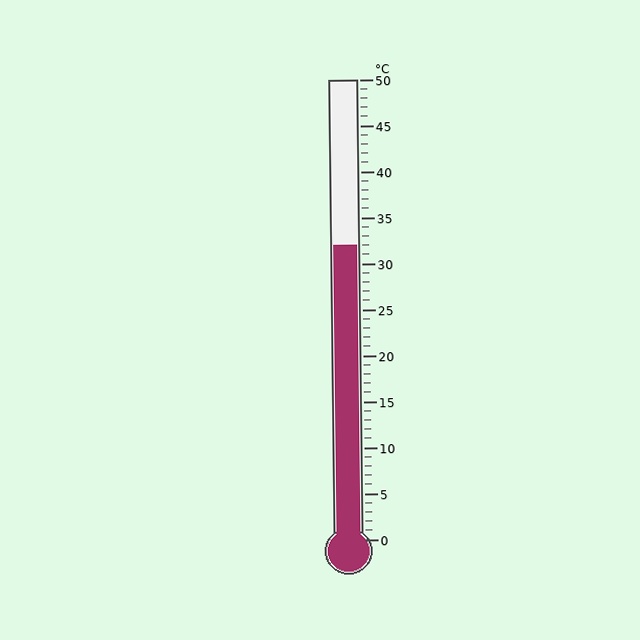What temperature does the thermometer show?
The thermometer shows approximately 32°C.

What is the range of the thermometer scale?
The thermometer scale ranges from 0°C to 50°C.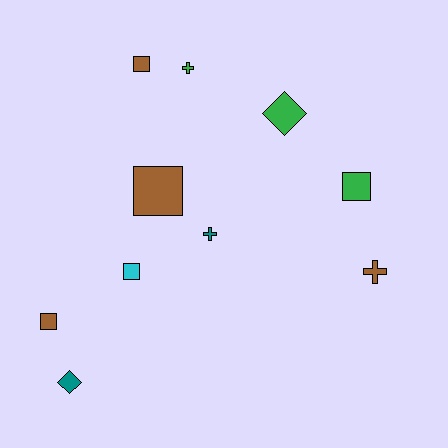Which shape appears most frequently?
Square, with 5 objects.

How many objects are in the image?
There are 10 objects.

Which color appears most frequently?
Brown, with 4 objects.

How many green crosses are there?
There is 1 green cross.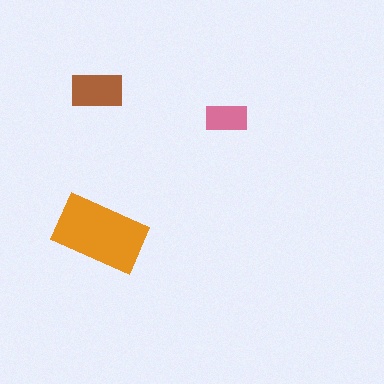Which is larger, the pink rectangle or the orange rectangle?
The orange one.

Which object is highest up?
The brown rectangle is topmost.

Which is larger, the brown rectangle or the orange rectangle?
The orange one.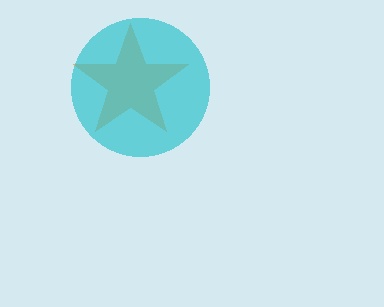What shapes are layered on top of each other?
The layered shapes are: an orange star, a cyan circle.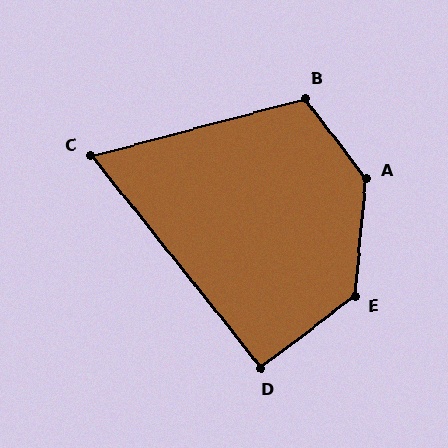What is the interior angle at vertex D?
Approximately 91 degrees (approximately right).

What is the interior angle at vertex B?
Approximately 112 degrees (obtuse).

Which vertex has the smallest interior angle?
C, at approximately 66 degrees.